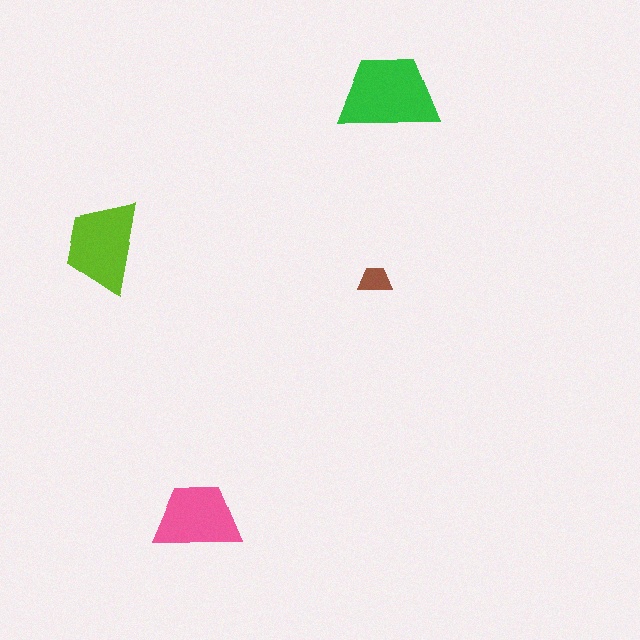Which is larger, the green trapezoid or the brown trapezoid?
The green one.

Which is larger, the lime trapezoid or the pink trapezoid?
The lime one.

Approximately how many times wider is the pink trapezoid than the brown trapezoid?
About 2.5 times wider.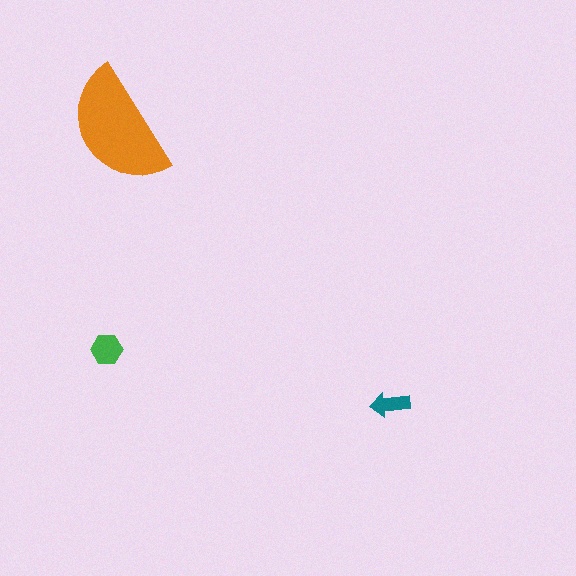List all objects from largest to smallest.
The orange semicircle, the green hexagon, the teal arrow.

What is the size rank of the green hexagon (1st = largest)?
2nd.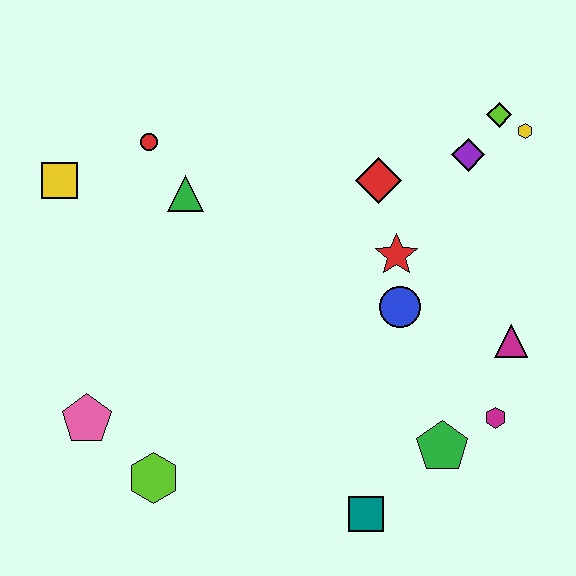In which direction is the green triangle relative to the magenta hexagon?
The green triangle is to the left of the magenta hexagon.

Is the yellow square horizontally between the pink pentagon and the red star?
No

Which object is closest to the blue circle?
The red star is closest to the blue circle.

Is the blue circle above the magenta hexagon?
Yes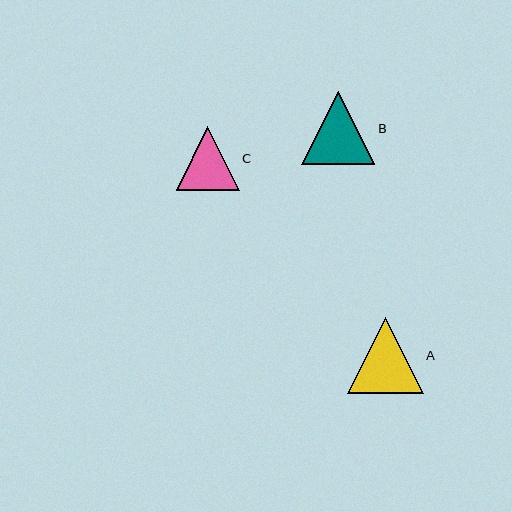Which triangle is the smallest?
Triangle C is the smallest with a size of approximately 63 pixels.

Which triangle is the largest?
Triangle A is the largest with a size of approximately 76 pixels.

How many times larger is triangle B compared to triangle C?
Triangle B is approximately 1.2 times the size of triangle C.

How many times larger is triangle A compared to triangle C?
Triangle A is approximately 1.2 times the size of triangle C.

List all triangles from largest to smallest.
From largest to smallest: A, B, C.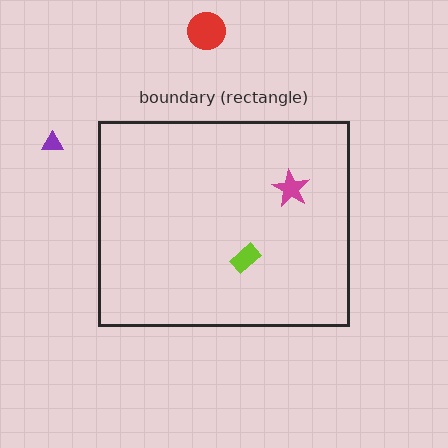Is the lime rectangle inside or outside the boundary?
Inside.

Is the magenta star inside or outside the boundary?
Inside.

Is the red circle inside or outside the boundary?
Outside.